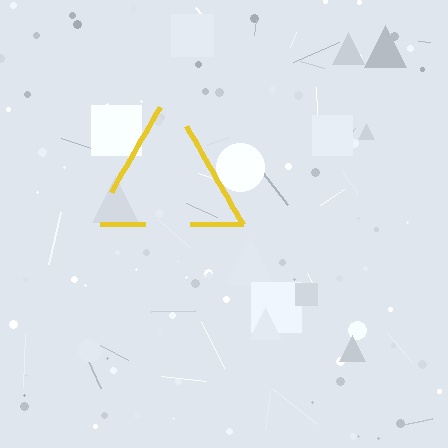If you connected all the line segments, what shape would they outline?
They would outline a triangle.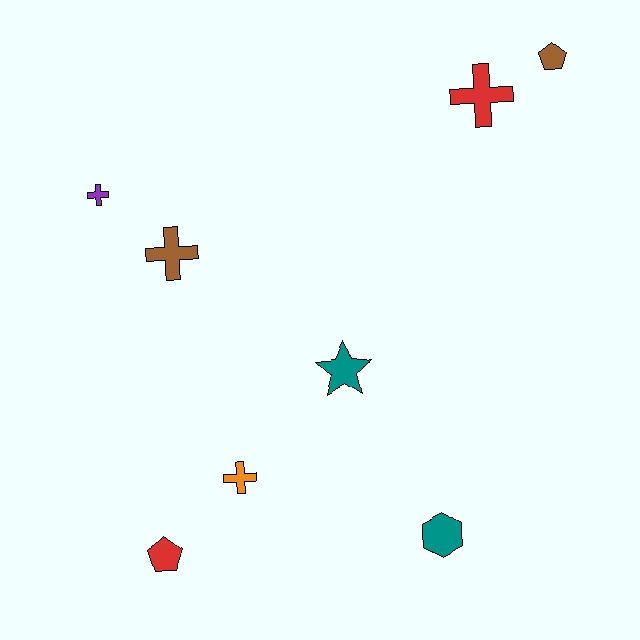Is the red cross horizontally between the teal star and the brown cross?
No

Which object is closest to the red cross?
The brown pentagon is closest to the red cross.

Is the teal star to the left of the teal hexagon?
Yes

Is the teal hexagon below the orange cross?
Yes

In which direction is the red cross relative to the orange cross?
The red cross is above the orange cross.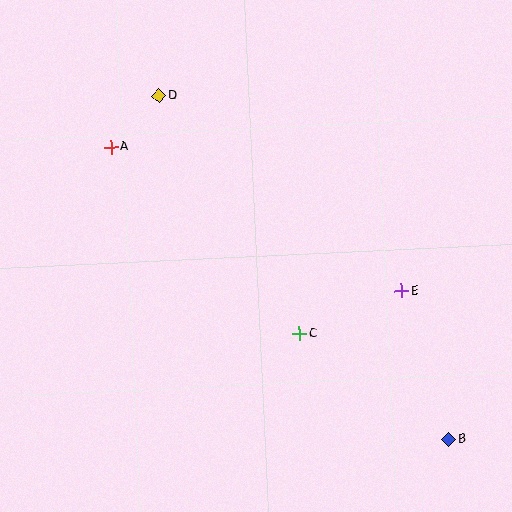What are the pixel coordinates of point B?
Point B is at (449, 440).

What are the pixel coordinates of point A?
Point A is at (111, 147).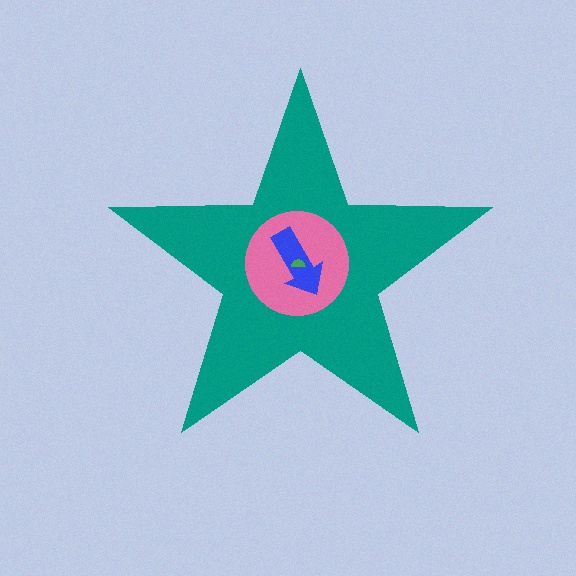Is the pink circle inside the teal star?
Yes.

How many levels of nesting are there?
4.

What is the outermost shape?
The teal star.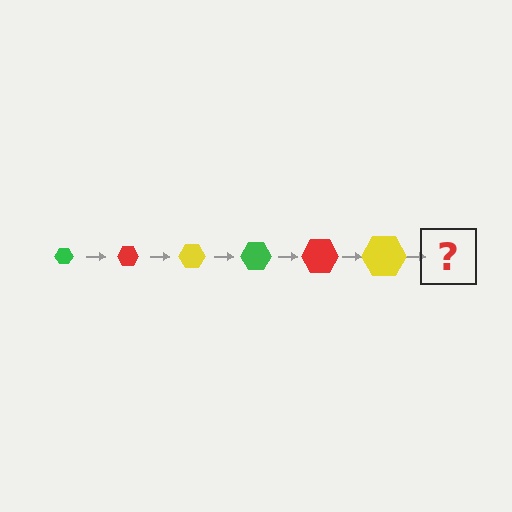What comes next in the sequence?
The next element should be a green hexagon, larger than the previous one.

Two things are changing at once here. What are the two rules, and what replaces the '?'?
The two rules are that the hexagon grows larger each step and the color cycles through green, red, and yellow. The '?' should be a green hexagon, larger than the previous one.